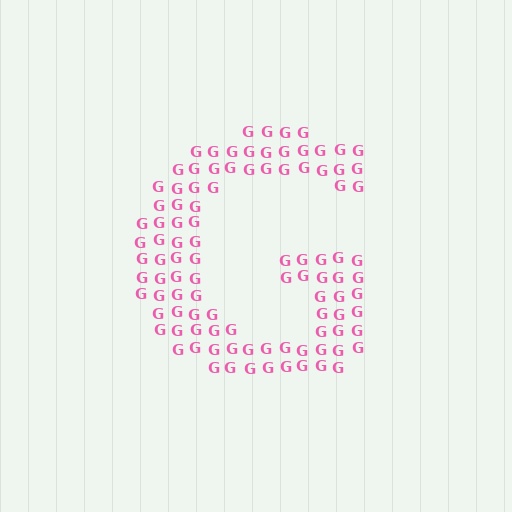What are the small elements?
The small elements are letter G's.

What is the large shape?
The large shape is the letter G.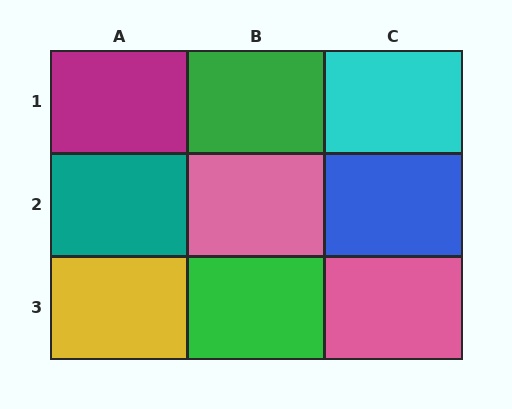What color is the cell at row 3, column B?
Green.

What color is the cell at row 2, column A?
Teal.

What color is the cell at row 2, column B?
Pink.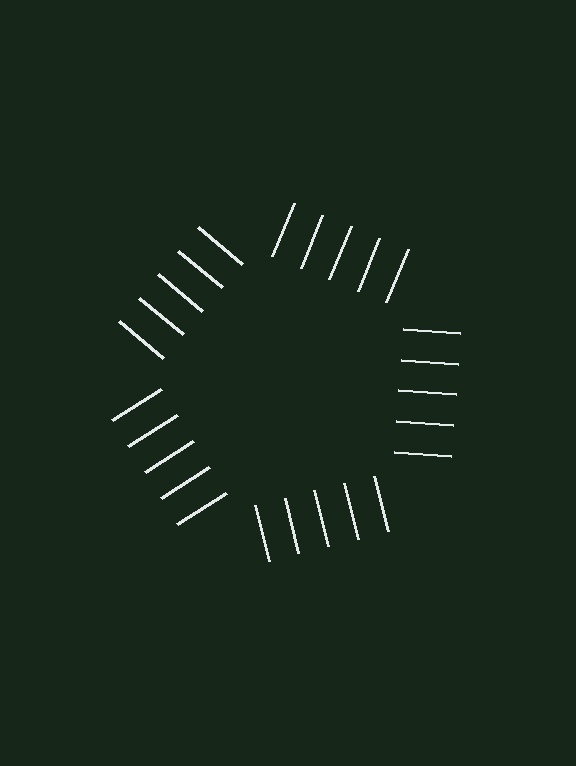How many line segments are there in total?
25 — 5 along each of the 5 edges.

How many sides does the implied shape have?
5 sides — the line-ends trace a pentagon.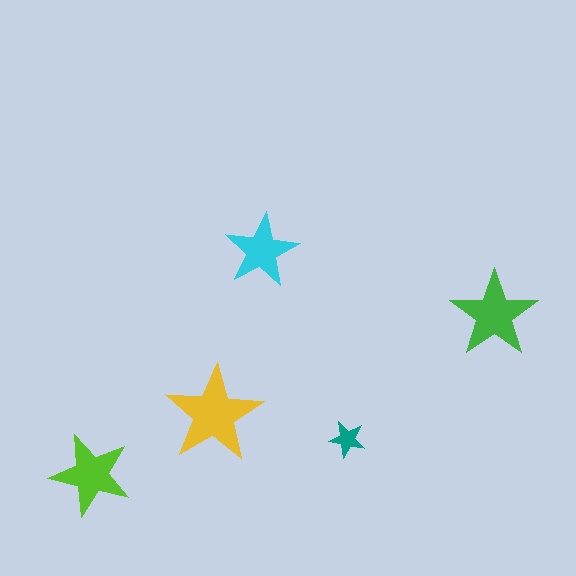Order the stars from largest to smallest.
the yellow one, the green one, the lime one, the cyan one, the teal one.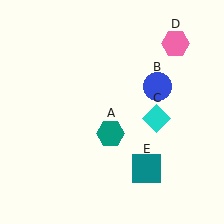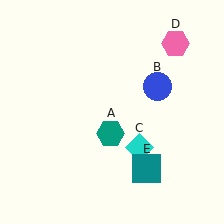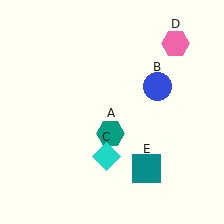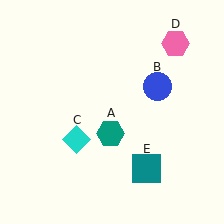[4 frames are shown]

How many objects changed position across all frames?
1 object changed position: cyan diamond (object C).